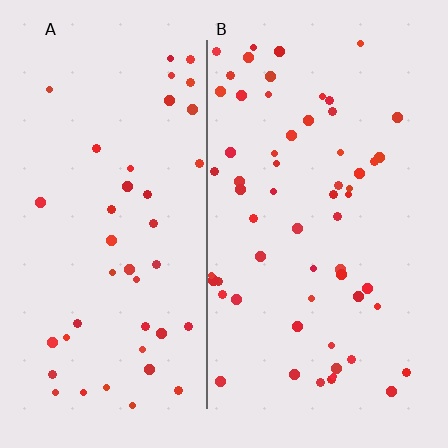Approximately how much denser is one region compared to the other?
Approximately 1.4× — region B over region A.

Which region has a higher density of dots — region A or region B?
B (the right).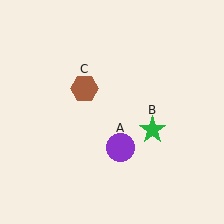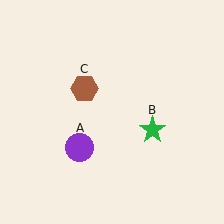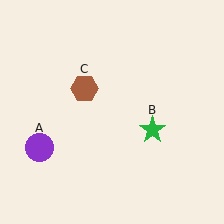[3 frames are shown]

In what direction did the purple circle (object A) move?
The purple circle (object A) moved left.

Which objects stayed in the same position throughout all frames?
Green star (object B) and brown hexagon (object C) remained stationary.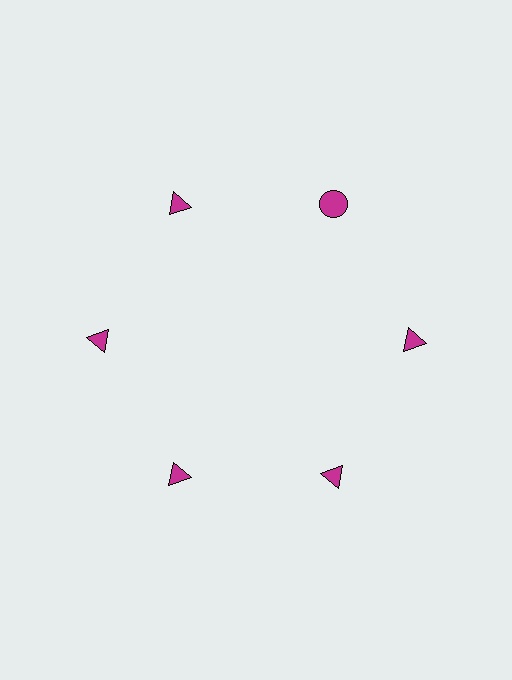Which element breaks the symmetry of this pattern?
The magenta circle at roughly the 1 o'clock position breaks the symmetry. All other shapes are magenta triangles.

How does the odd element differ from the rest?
It has a different shape: circle instead of triangle.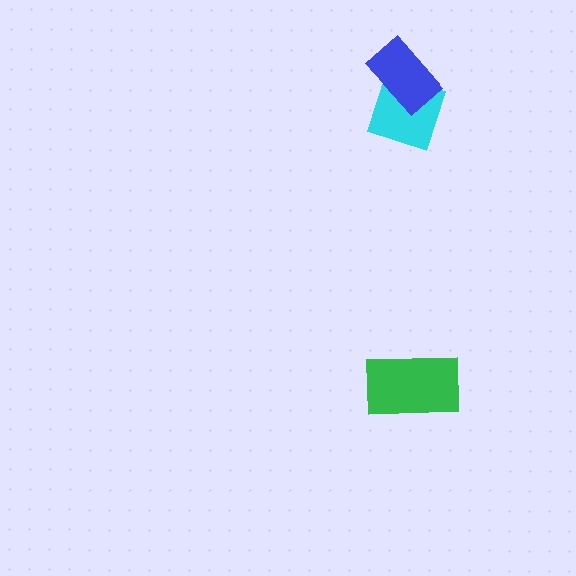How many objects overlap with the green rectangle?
0 objects overlap with the green rectangle.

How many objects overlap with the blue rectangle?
1 object overlaps with the blue rectangle.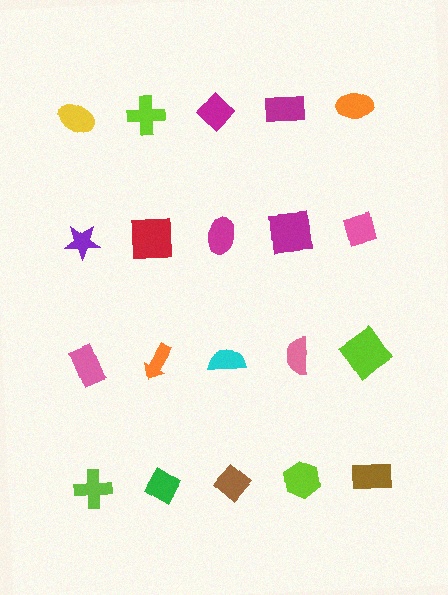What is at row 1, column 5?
An orange ellipse.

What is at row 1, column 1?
A yellow ellipse.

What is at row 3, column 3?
A cyan semicircle.